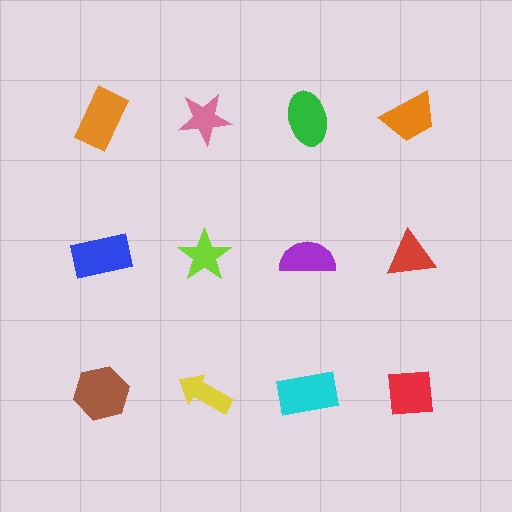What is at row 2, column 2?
A lime star.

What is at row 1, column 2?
A pink star.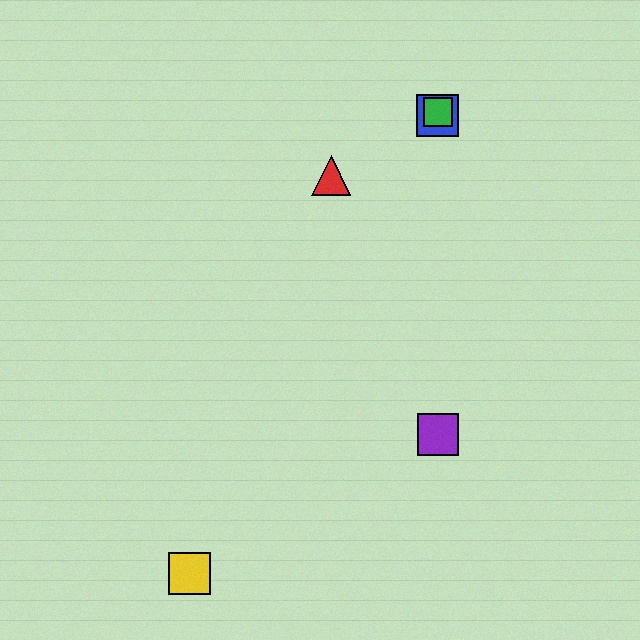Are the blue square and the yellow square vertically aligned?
No, the blue square is at x≈438 and the yellow square is at x≈189.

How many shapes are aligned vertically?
3 shapes (the blue square, the green square, the purple square) are aligned vertically.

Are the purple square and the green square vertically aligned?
Yes, both are at x≈438.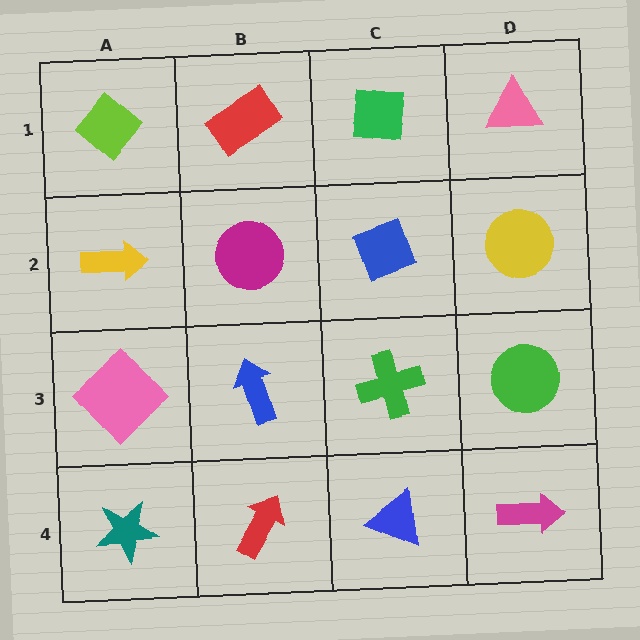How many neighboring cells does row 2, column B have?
4.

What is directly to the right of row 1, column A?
A red rectangle.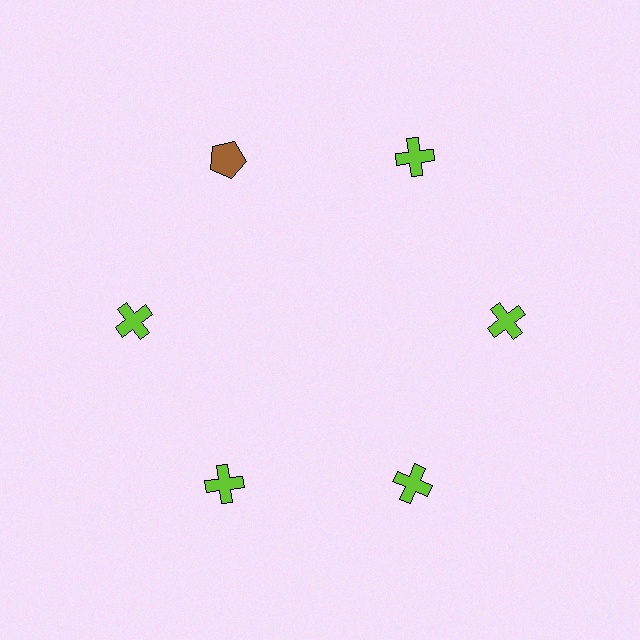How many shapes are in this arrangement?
There are 6 shapes arranged in a ring pattern.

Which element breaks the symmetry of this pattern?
The brown pentagon at roughly the 11 o'clock position breaks the symmetry. All other shapes are lime crosses.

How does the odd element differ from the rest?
It differs in both color (brown instead of lime) and shape (pentagon instead of cross).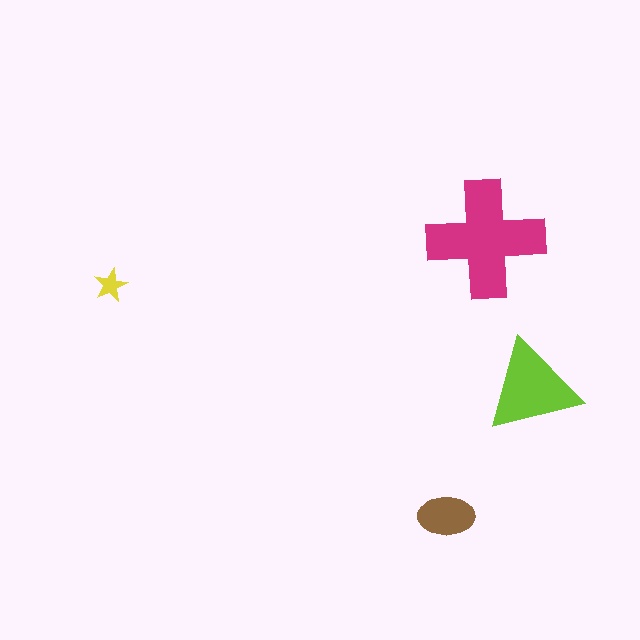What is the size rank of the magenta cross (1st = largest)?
1st.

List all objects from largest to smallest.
The magenta cross, the lime triangle, the brown ellipse, the yellow star.